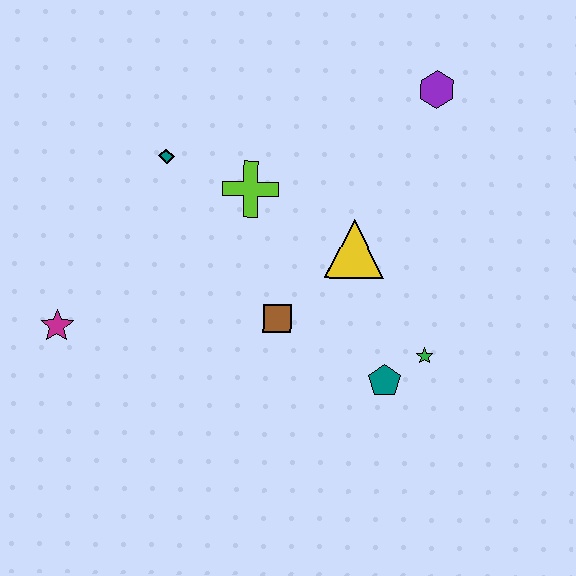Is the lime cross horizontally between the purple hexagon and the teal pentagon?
No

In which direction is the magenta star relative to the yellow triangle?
The magenta star is to the left of the yellow triangle.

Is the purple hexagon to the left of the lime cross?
No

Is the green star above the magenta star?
No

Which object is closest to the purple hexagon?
The yellow triangle is closest to the purple hexagon.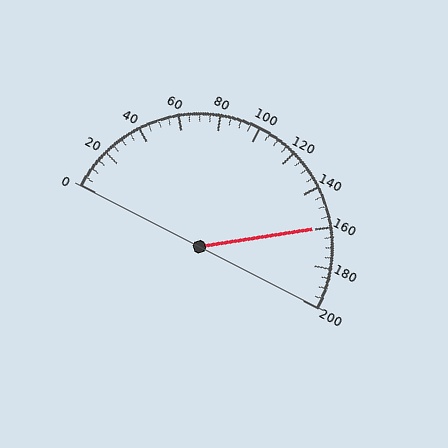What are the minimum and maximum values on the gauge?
The gauge ranges from 0 to 200.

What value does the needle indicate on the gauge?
The needle indicates approximately 160.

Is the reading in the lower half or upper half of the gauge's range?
The reading is in the upper half of the range (0 to 200).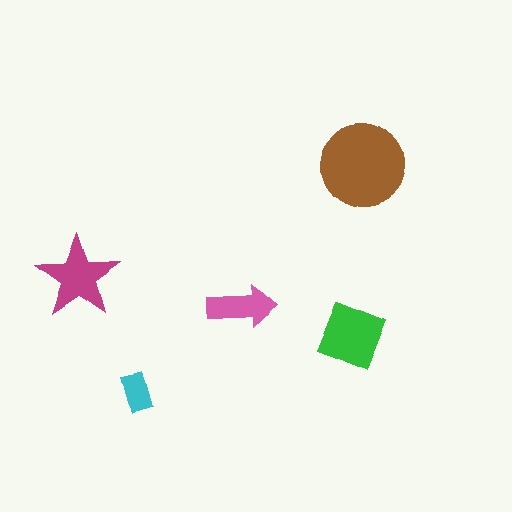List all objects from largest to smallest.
The brown circle, the green diamond, the magenta star, the pink arrow, the cyan rectangle.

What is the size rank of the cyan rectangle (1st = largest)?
5th.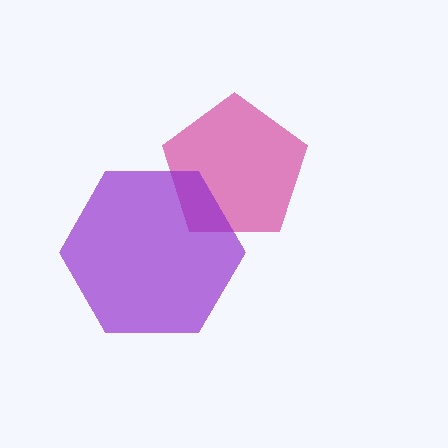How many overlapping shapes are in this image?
There are 2 overlapping shapes in the image.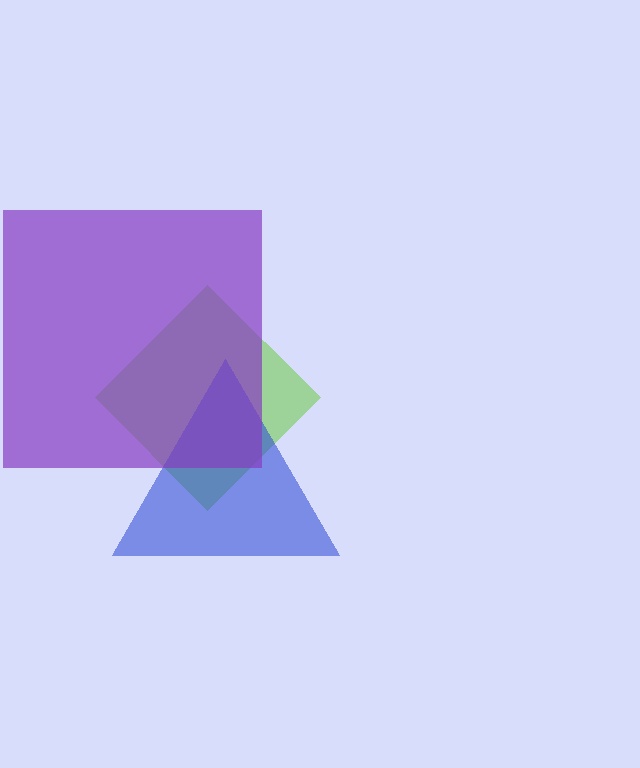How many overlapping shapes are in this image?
There are 3 overlapping shapes in the image.